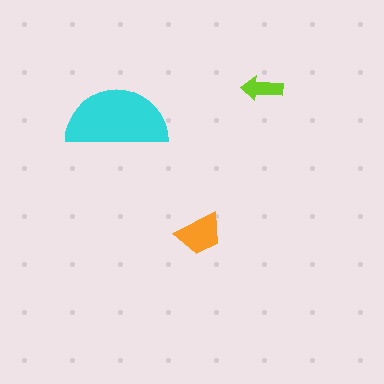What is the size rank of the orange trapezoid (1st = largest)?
2nd.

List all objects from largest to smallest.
The cyan semicircle, the orange trapezoid, the lime arrow.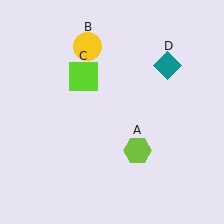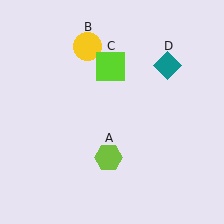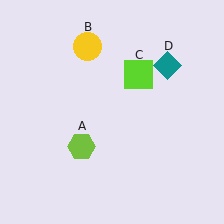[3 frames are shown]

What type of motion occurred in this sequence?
The lime hexagon (object A), lime square (object C) rotated clockwise around the center of the scene.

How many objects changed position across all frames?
2 objects changed position: lime hexagon (object A), lime square (object C).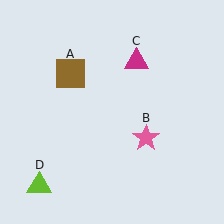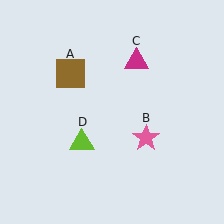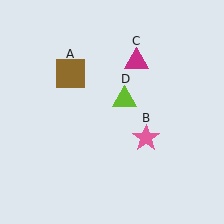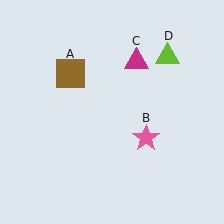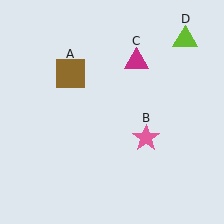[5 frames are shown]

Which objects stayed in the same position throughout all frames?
Brown square (object A) and pink star (object B) and magenta triangle (object C) remained stationary.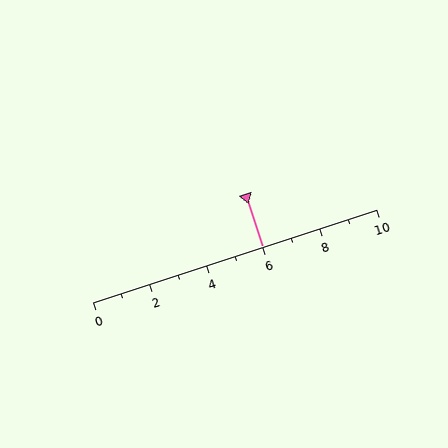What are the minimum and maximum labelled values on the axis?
The axis runs from 0 to 10.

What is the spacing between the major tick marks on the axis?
The major ticks are spaced 2 apart.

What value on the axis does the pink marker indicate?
The marker indicates approximately 6.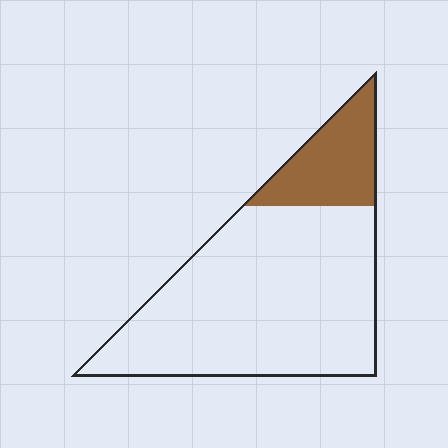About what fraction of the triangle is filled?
About one fifth (1/5).